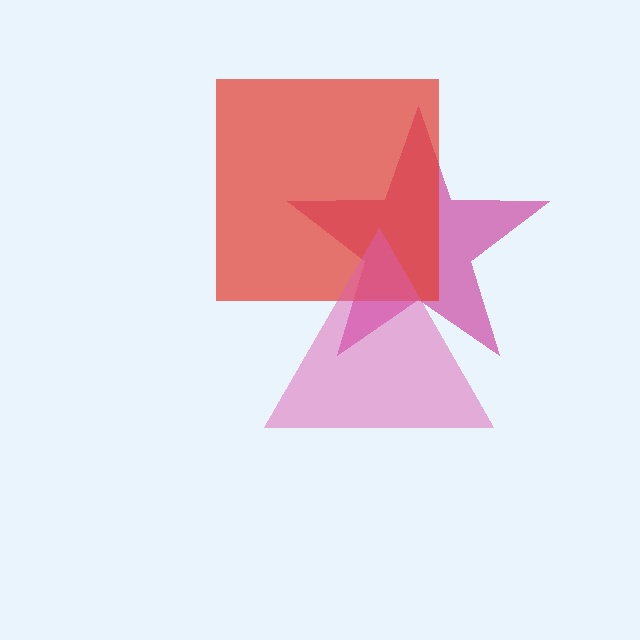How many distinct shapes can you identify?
There are 3 distinct shapes: a magenta star, a red square, a pink triangle.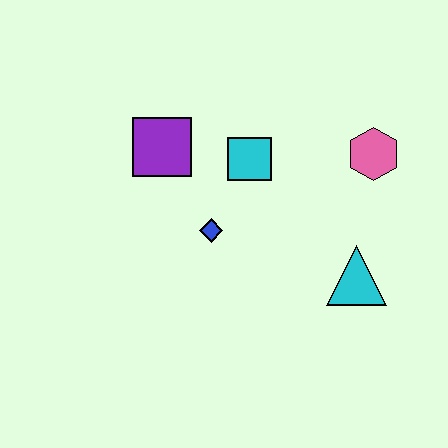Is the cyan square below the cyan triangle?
No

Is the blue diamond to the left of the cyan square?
Yes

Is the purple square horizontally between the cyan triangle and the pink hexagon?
No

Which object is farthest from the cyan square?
The cyan triangle is farthest from the cyan square.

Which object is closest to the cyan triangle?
The pink hexagon is closest to the cyan triangle.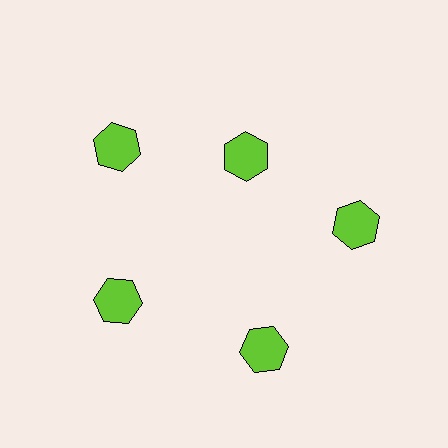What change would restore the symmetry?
The symmetry would be restored by moving it outward, back onto the ring so that all 5 hexagons sit at equal angles and equal distance from the center.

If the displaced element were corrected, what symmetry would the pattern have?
It would have 5-fold rotational symmetry — the pattern would map onto itself every 72 degrees.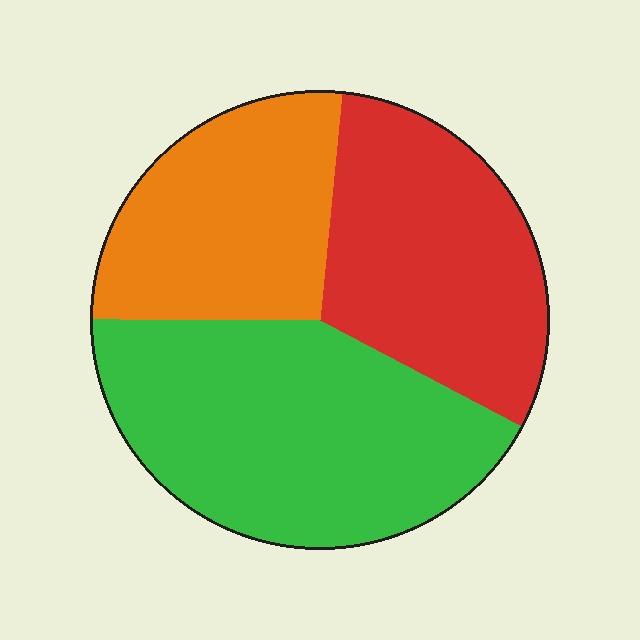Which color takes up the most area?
Green, at roughly 40%.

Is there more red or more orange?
Red.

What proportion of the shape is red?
Red takes up between a sixth and a third of the shape.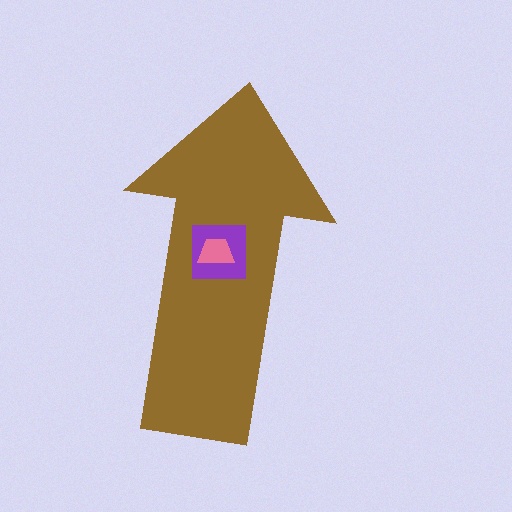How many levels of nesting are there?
3.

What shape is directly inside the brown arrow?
The purple square.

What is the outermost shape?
The brown arrow.